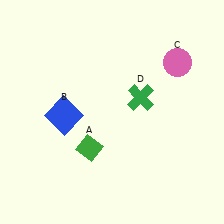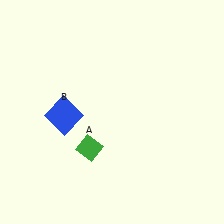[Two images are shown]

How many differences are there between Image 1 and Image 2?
There are 2 differences between the two images.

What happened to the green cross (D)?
The green cross (D) was removed in Image 2. It was in the top-right area of Image 1.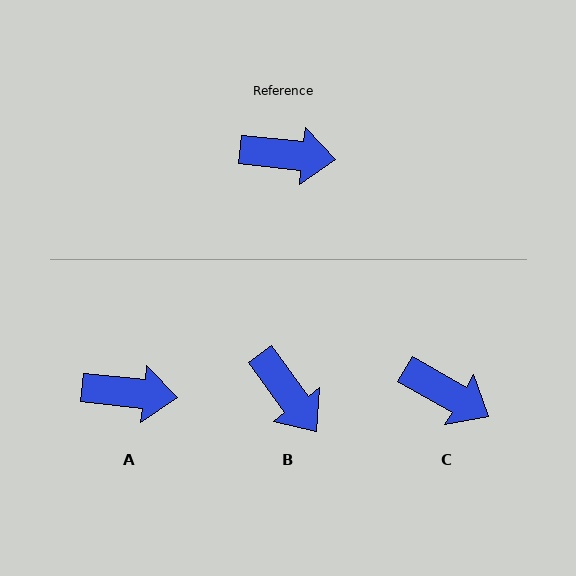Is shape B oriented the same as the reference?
No, it is off by about 48 degrees.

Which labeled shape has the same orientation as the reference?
A.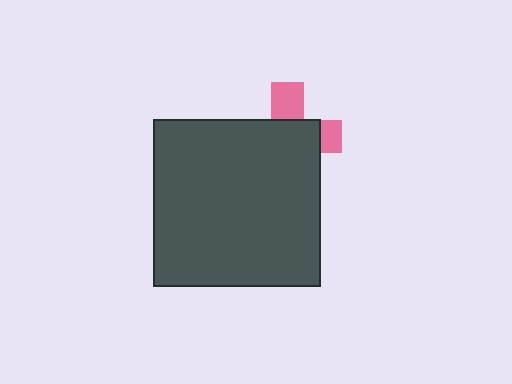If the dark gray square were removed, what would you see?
You would see the complete pink cross.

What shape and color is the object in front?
The object in front is a dark gray square.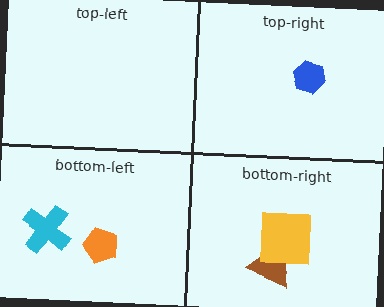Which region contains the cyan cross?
The bottom-left region.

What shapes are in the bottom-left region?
The orange pentagon, the cyan cross.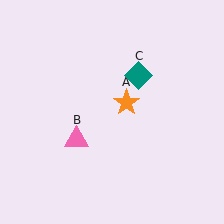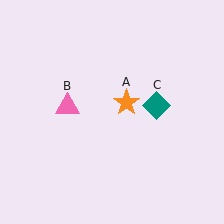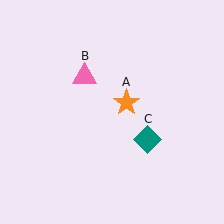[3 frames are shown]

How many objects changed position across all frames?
2 objects changed position: pink triangle (object B), teal diamond (object C).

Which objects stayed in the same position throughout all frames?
Orange star (object A) remained stationary.